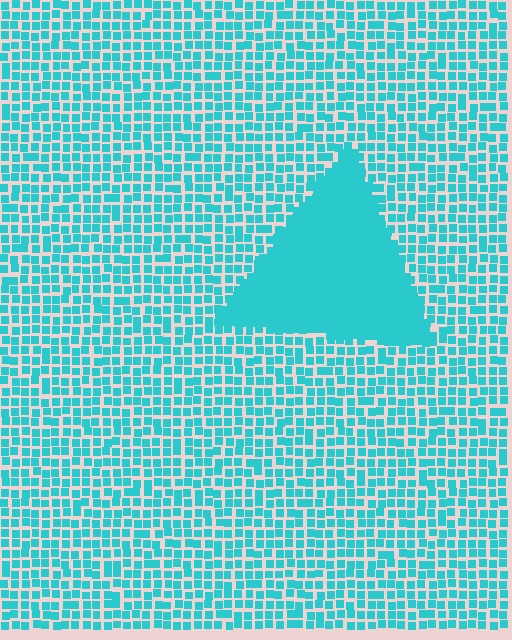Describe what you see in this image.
The image contains small cyan elements arranged at two different densities. A triangle-shaped region is visible where the elements are more densely packed than the surrounding area.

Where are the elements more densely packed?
The elements are more densely packed inside the triangle boundary.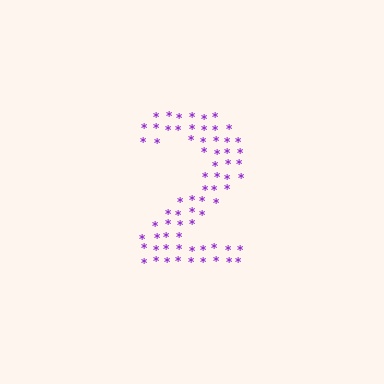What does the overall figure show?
The overall figure shows the digit 2.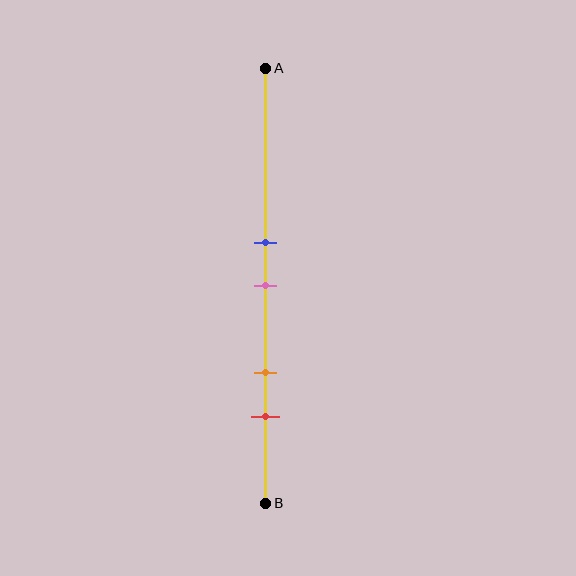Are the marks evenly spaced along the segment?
No, the marks are not evenly spaced.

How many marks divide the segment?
There are 4 marks dividing the segment.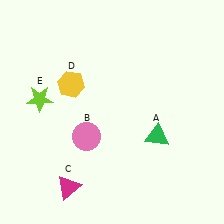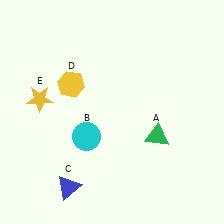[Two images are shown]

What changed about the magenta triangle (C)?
In Image 1, C is magenta. In Image 2, it changed to blue.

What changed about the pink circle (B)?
In Image 1, B is pink. In Image 2, it changed to cyan.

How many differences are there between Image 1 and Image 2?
There are 3 differences between the two images.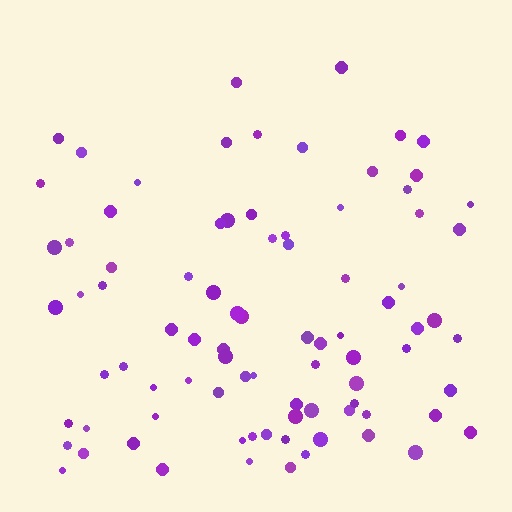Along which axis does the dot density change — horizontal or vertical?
Vertical.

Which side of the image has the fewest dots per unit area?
The top.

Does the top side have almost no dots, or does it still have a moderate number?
Still a moderate number, just noticeably fewer than the bottom.